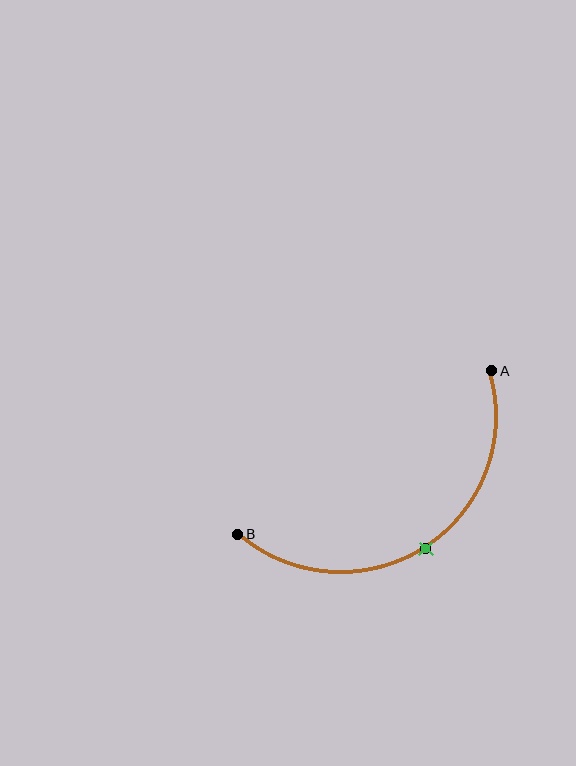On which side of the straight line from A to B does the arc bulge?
The arc bulges below the straight line connecting A and B.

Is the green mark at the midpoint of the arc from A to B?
Yes. The green mark lies on the arc at equal arc-length from both A and B — it is the arc midpoint.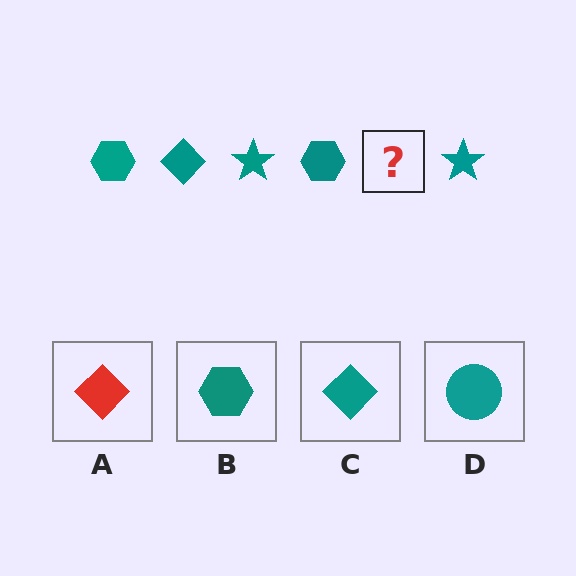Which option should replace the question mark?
Option C.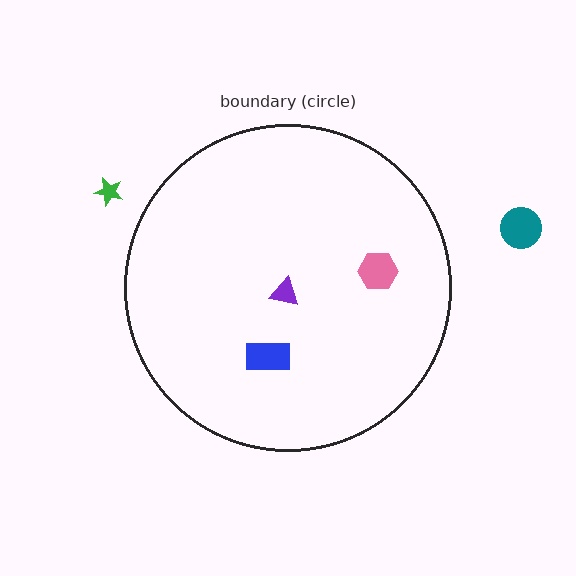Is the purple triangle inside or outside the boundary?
Inside.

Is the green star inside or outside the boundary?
Outside.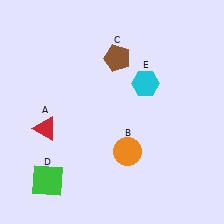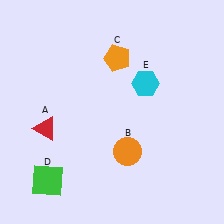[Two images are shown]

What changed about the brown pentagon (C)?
In Image 1, C is brown. In Image 2, it changed to orange.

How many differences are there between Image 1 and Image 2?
There is 1 difference between the two images.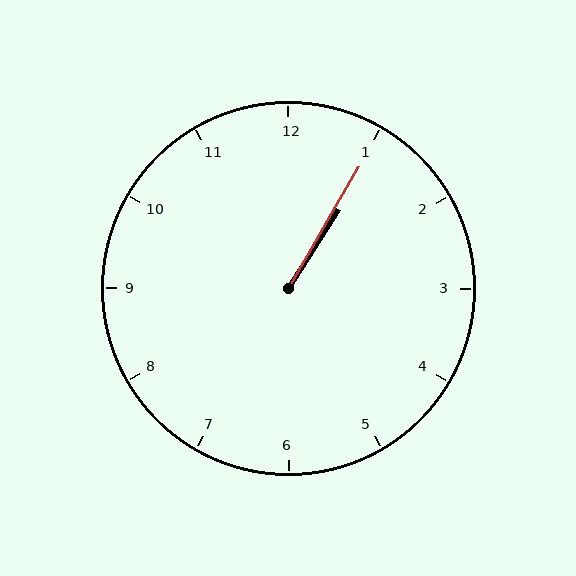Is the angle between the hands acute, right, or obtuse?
It is acute.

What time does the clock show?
1:05.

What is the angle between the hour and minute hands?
Approximately 2 degrees.